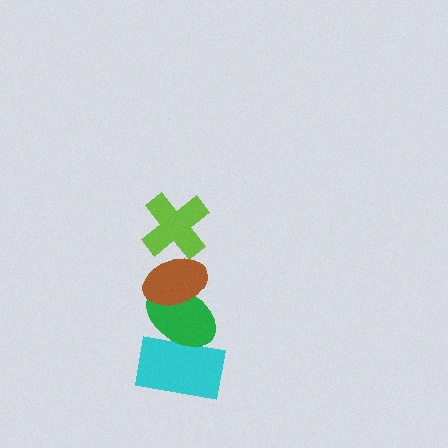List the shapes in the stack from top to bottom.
From top to bottom: the lime cross, the brown ellipse, the green ellipse, the cyan rectangle.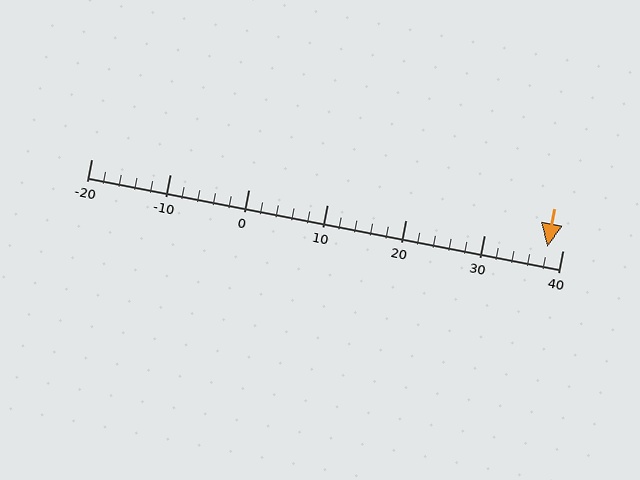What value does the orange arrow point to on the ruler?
The orange arrow points to approximately 38.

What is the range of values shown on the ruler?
The ruler shows values from -20 to 40.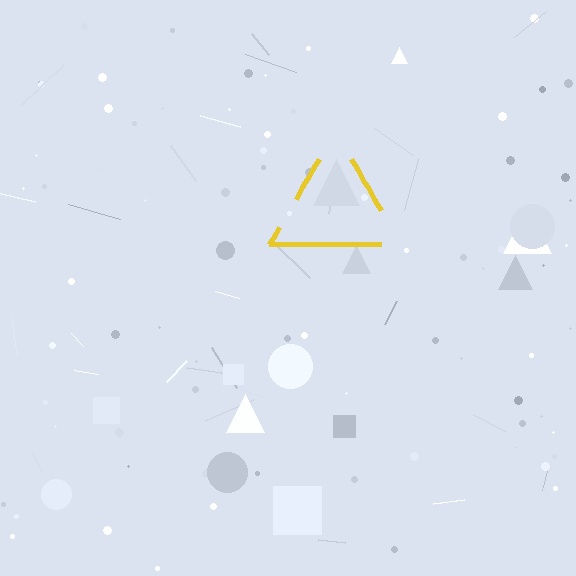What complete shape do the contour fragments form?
The contour fragments form a triangle.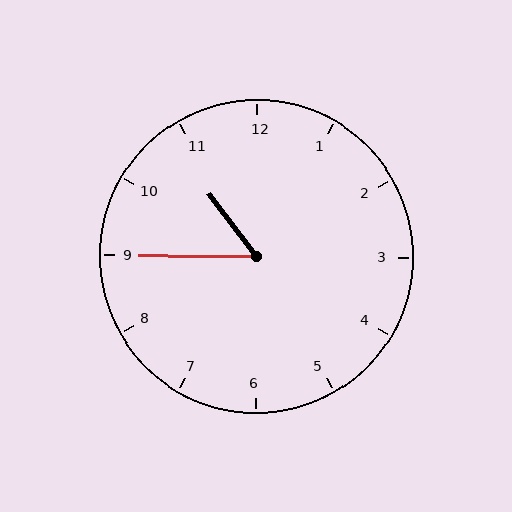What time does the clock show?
10:45.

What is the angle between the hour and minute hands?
Approximately 52 degrees.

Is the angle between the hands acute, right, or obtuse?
It is acute.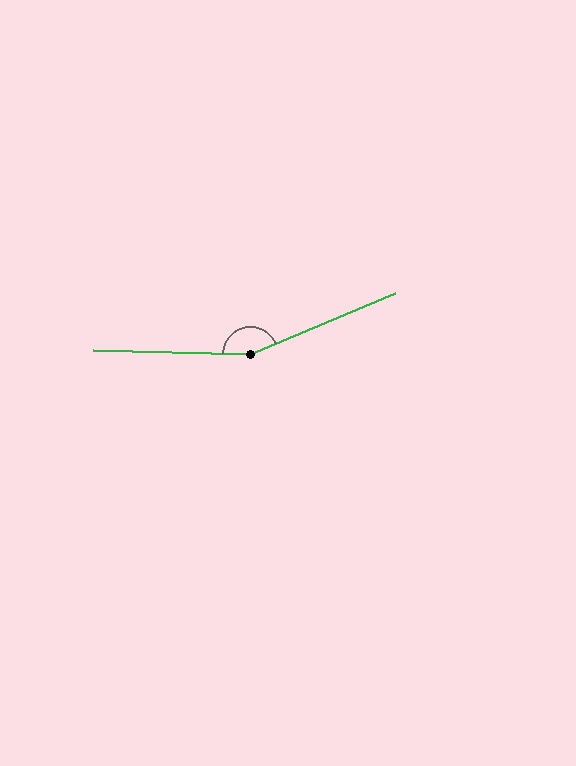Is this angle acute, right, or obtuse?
It is obtuse.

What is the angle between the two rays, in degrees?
Approximately 155 degrees.